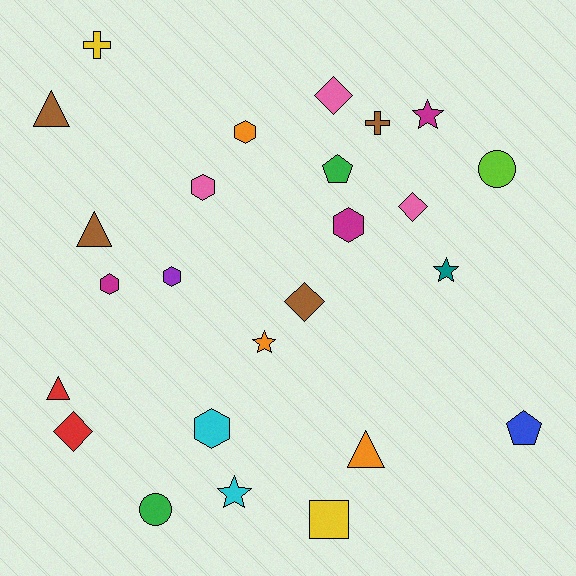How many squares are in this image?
There is 1 square.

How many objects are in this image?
There are 25 objects.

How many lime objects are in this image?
There is 1 lime object.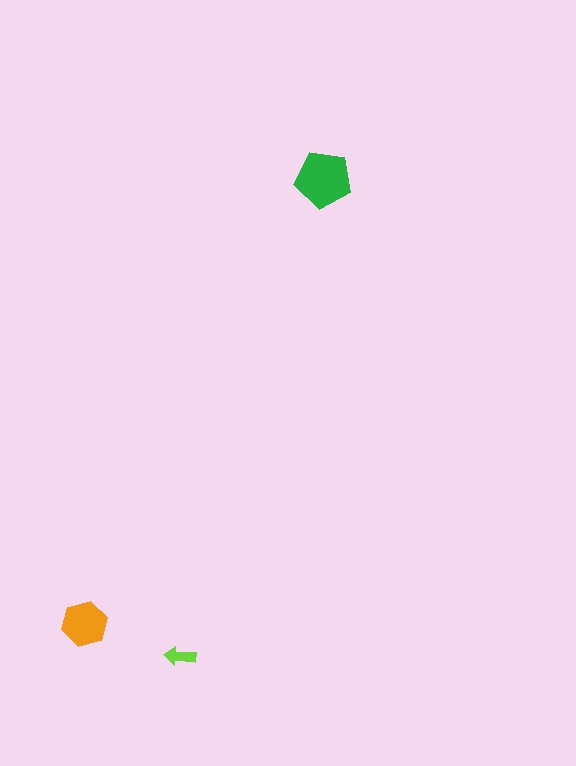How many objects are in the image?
There are 3 objects in the image.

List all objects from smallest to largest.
The lime arrow, the orange hexagon, the green pentagon.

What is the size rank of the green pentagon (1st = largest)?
1st.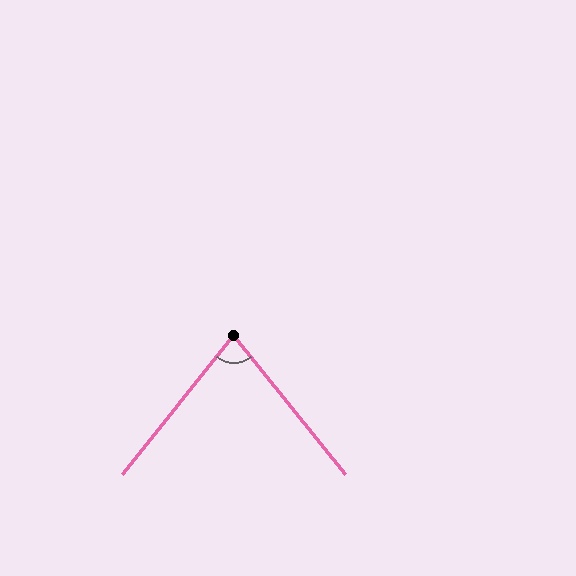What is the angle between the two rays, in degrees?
Approximately 77 degrees.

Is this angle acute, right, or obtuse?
It is acute.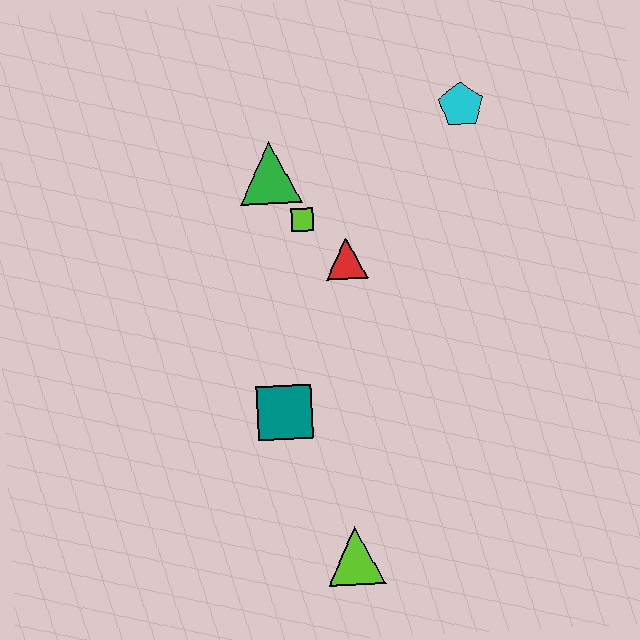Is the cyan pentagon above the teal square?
Yes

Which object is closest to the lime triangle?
The teal square is closest to the lime triangle.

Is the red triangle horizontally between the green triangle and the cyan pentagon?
Yes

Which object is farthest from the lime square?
The lime triangle is farthest from the lime square.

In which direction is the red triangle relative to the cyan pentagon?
The red triangle is below the cyan pentagon.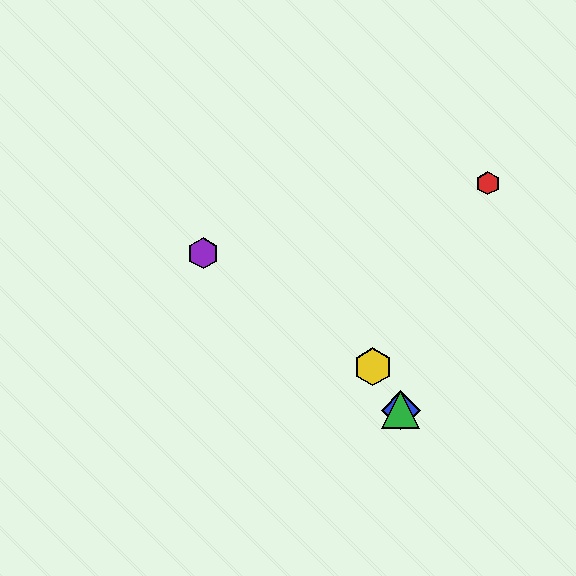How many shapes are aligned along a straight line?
3 shapes (the blue diamond, the green triangle, the yellow hexagon) are aligned along a straight line.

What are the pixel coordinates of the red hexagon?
The red hexagon is at (488, 183).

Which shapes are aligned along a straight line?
The blue diamond, the green triangle, the yellow hexagon are aligned along a straight line.